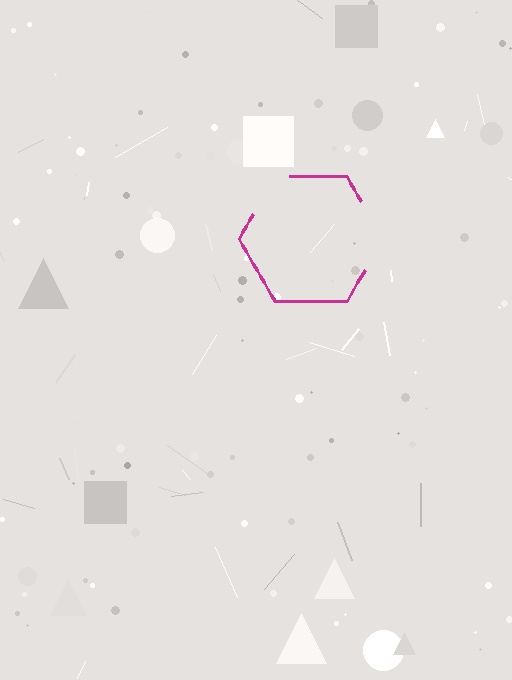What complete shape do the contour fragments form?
The contour fragments form a hexagon.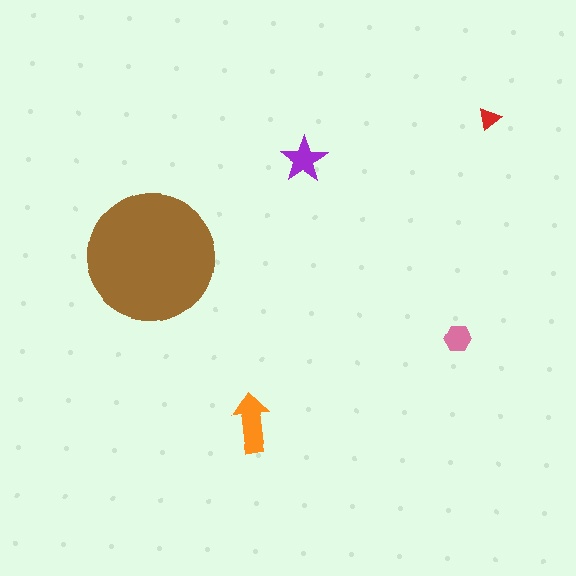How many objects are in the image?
There are 5 objects in the image.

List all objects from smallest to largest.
The red triangle, the pink hexagon, the purple star, the orange arrow, the brown circle.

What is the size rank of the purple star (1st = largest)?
3rd.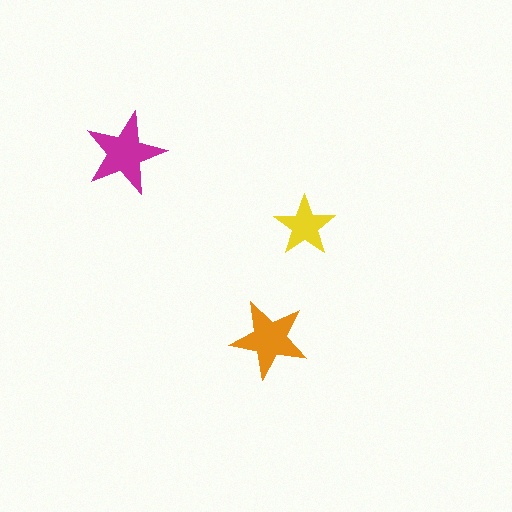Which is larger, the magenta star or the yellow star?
The magenta one.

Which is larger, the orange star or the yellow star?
The orange one.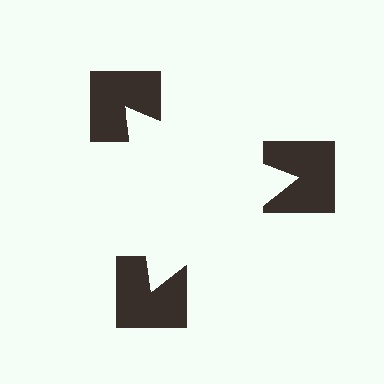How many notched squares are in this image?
There are 3 — one at each vertex of the illusory triangle.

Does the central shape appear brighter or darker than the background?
It typically appears slightly brighter than the background, even though no actual brightness change is drawn.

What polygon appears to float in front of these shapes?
An illusory triangle — its edges are inferred from the aligned wedge cuts in the notched squares, not physically drawn.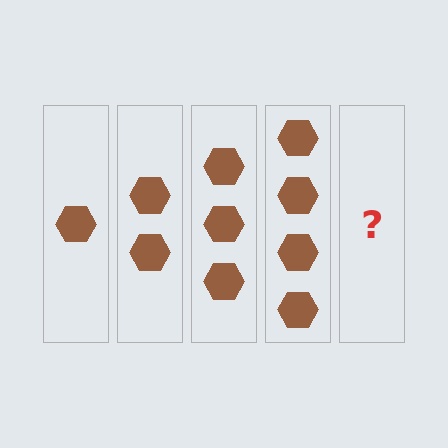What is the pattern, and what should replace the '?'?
The pattern is that each step adds one more hexagon. The '?' should be 5 hexagons.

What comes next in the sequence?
The next element should be 5 hexagons.